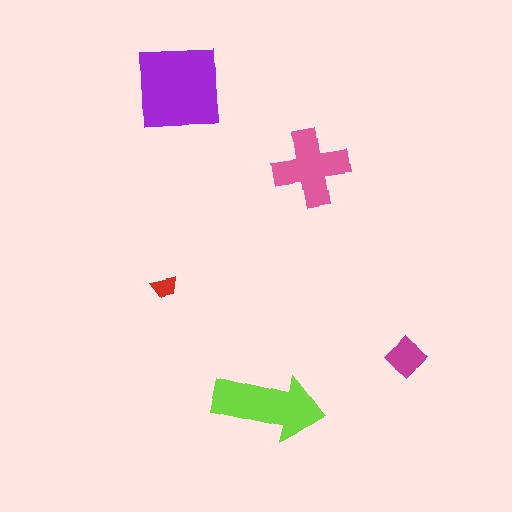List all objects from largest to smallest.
The purple square, the lime arrow, the pink cross, the magenta diamond, the red trapezoid.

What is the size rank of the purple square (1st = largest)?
1st.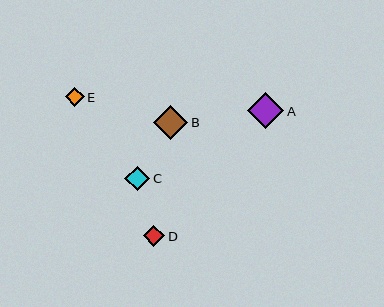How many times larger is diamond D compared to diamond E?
Diamond D is approximately 1.1 times the size of diamond E.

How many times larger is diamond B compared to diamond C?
Diamond B is approximately 1.4 times the size of diamond C.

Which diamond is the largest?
Diamond A is the largest with a size of approximately 36 pixels.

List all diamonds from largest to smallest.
From largest to smallest: A, B, C, D, E.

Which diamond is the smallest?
Diamond E is the smallest with a size of approximately 19 pixels.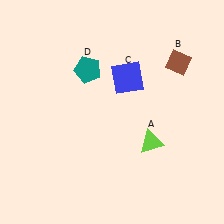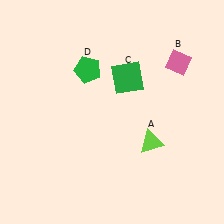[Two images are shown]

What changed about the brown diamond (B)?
In Image 1, B is brown. In Image 2, it changed to pink.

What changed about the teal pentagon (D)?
In Image 1, D is teal. In Image 2, it changed to green.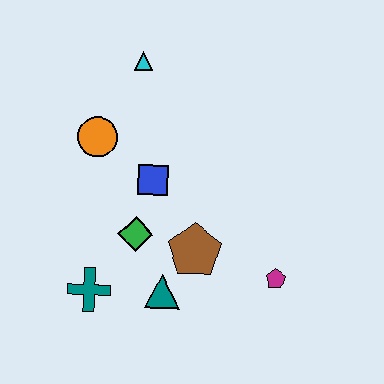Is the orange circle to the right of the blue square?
No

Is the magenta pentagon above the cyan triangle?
No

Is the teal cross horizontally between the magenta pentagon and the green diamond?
No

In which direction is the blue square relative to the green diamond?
The blue square is above the green diamond.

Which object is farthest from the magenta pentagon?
The cyan triangle is farthest from the magenta pentagon.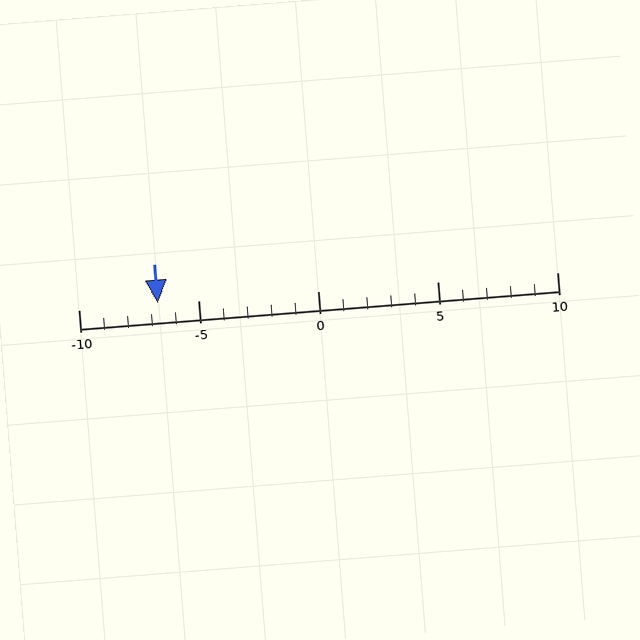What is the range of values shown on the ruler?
The ruler shows values from -10 to 10.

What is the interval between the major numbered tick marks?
The major tick marks are spaced 5 units apart.